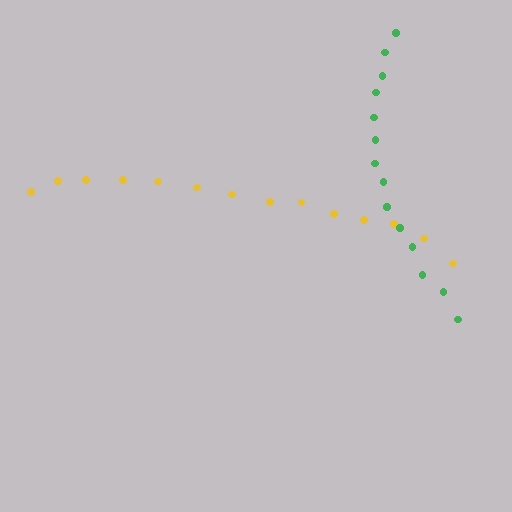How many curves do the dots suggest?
There are 2 distinct paths.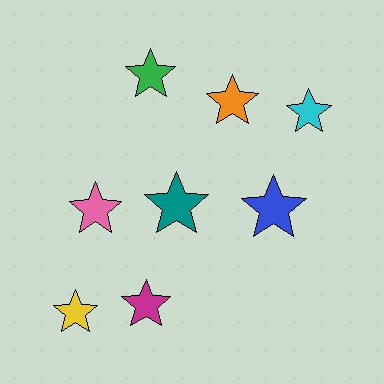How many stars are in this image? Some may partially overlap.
There are 8 stars.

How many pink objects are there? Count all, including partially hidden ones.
There is 1 pink object.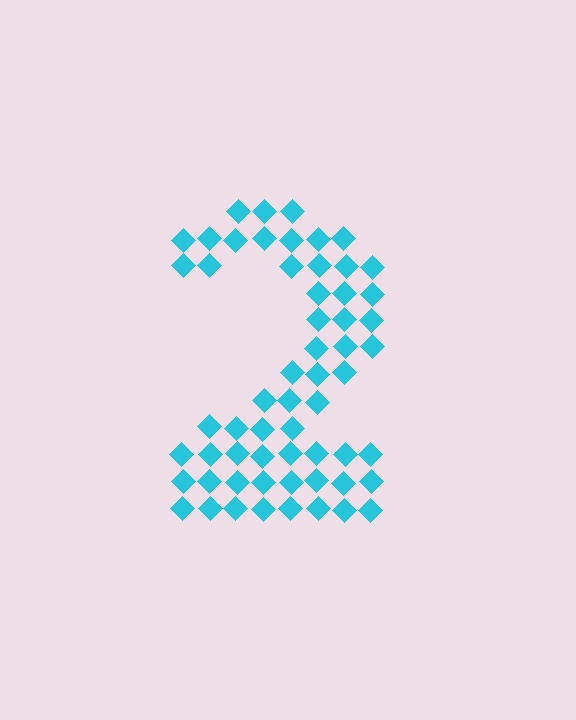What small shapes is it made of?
It is made of small diamonds.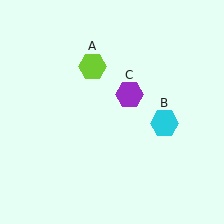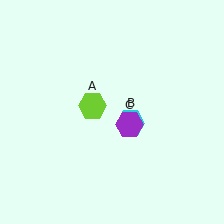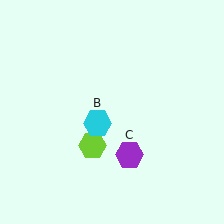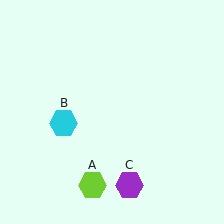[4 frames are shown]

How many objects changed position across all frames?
3 objects changed position: lime hexagon (object A), cyan hexagon (object B), purple hexagon (object C).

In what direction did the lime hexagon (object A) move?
The lime hexagon (object A) moved down.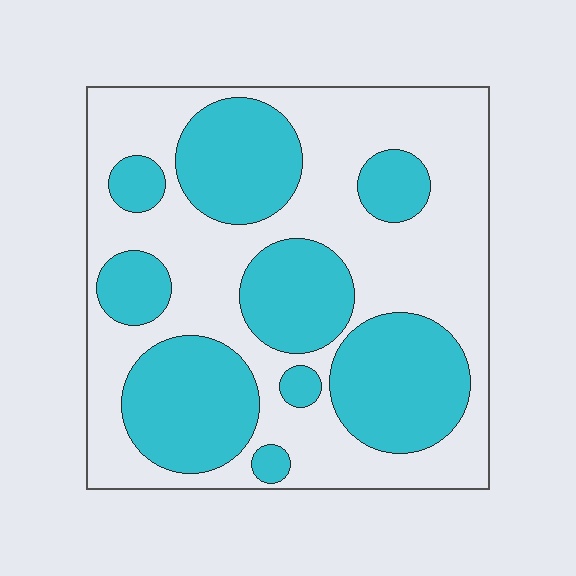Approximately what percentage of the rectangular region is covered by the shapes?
Approximately 40%.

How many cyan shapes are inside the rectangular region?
9.